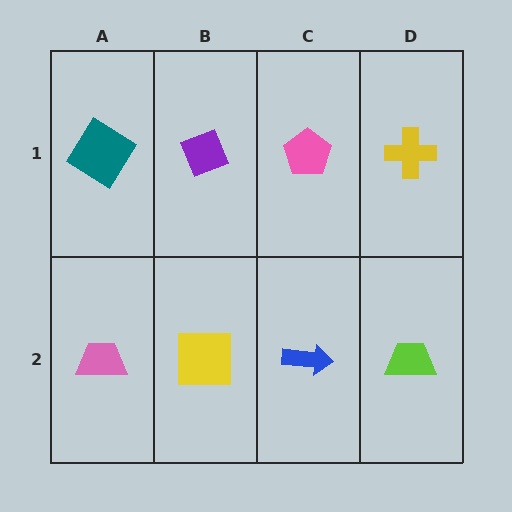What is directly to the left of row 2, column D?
A blue arrow.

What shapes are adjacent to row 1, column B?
A yellow square (row 2, column B), a teal diamond (row 1, column A), a pink pentagon (row 1, column C).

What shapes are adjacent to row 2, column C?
A pink pentagon (row 1, column C), a yellow square (row 2, column B), a lime trapezoid (row 2, column D).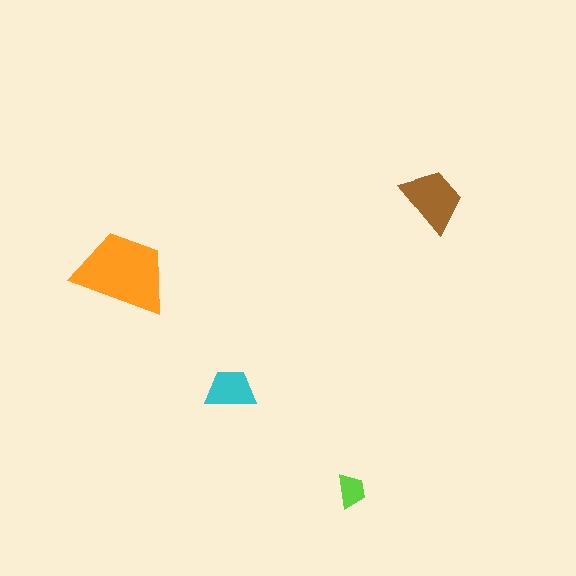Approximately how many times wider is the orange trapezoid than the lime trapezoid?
About 3 times wider.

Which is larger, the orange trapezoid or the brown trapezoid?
The orange one.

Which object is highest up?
The brown trapezoid is topmost.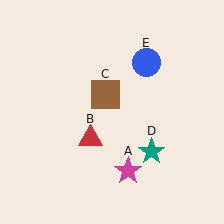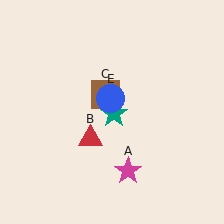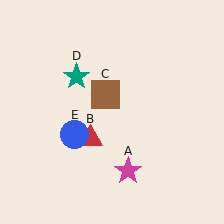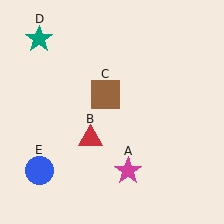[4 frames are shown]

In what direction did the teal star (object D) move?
The teal star (object D) moved up and to the left.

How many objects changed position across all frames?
2 objects changed position: teal star (object D), blue circle (object E).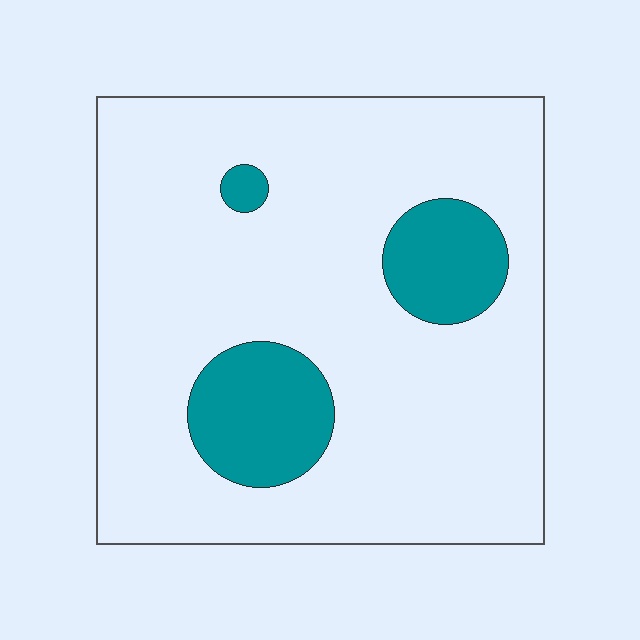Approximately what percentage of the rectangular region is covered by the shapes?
Approximately 15%.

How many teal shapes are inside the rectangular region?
3.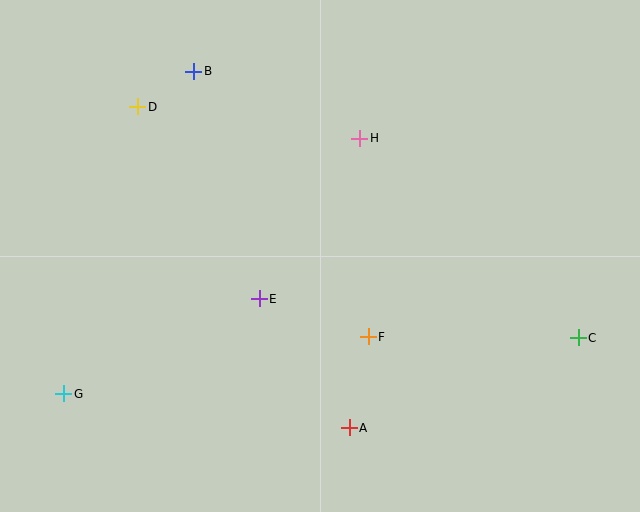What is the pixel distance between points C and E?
The distance between C and E is 322 pixels.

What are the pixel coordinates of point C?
Point C is at (578, 338).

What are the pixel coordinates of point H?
Point H is at (360, 138).